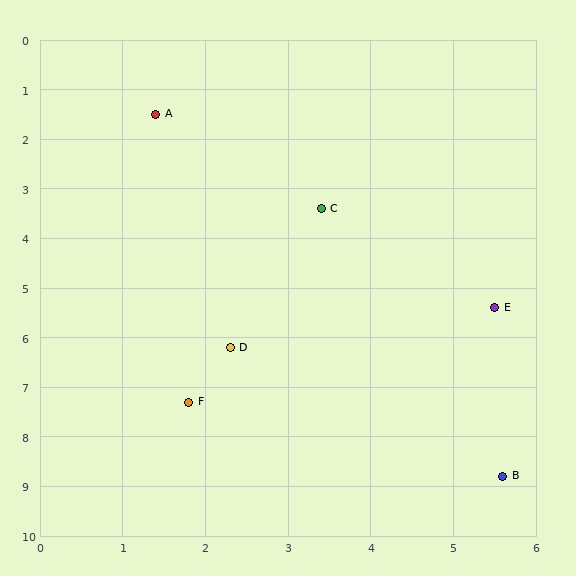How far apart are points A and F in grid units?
Points A and F are about 5.8 grid units apart.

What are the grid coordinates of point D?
Point D is at approximately (2.3, 6.2).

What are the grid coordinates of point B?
Point B is at approximately (5.6, 8.8).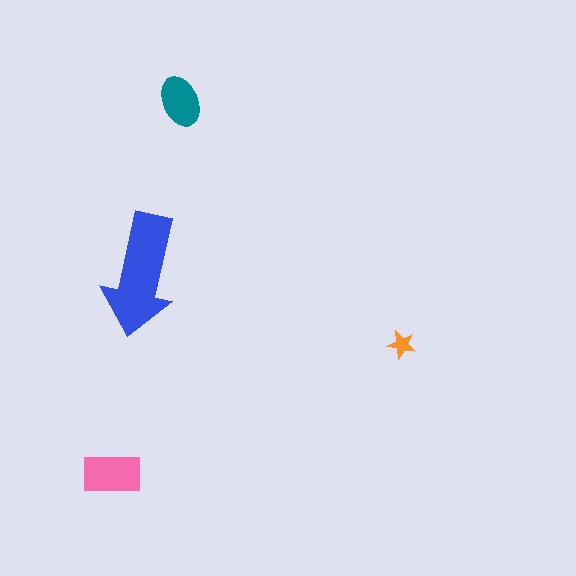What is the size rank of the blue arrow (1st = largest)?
1st.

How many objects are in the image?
There are 4 objects in the image.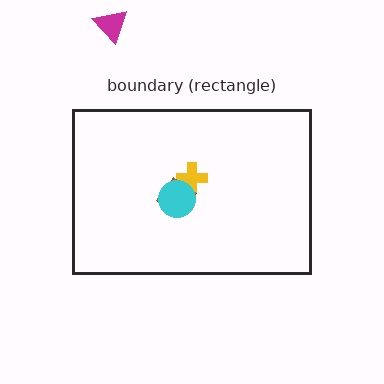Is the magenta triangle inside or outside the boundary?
Outside.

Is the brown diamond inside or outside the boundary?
Inside.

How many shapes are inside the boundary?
3 inside, 1 outside.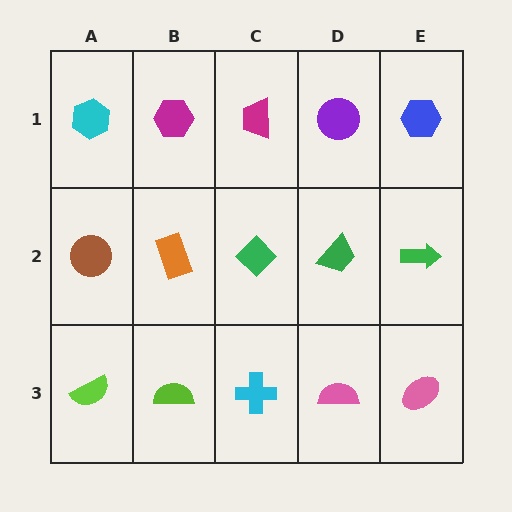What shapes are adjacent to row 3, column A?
A brown circle (row 2, column A), a lime semicircle (row 3, column B).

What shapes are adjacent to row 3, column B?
An orange rectangle (row 2, column B), a lime semicircle (row 3, column A), a cyan cross (row 3, column C).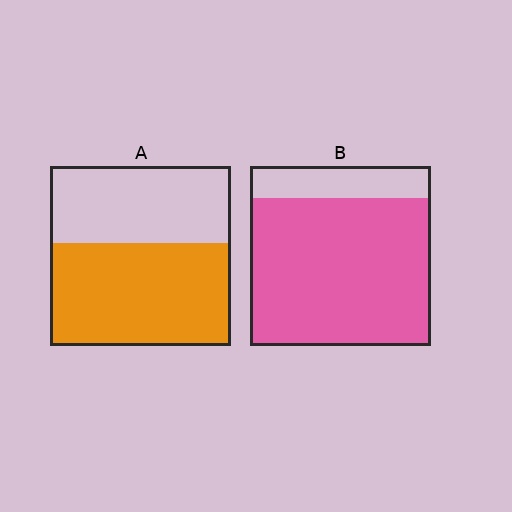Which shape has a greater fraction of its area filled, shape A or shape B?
Shape B.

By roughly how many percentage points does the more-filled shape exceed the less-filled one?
By roughly 25 percentage points (B over A).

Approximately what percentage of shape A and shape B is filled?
A is approximately 55% and B is approximately 80%.